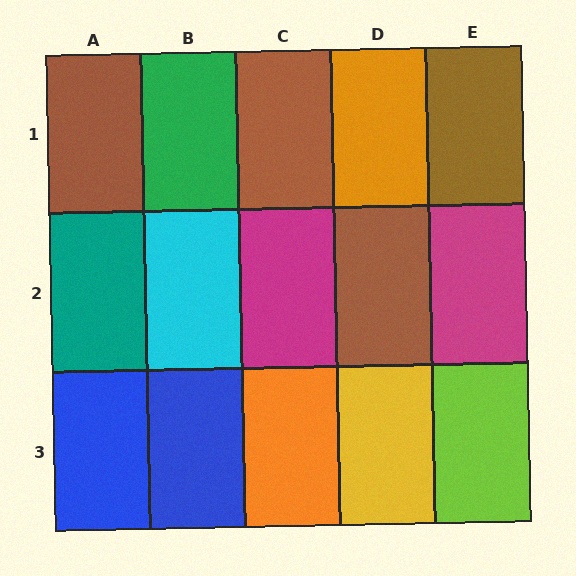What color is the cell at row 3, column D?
Yellow.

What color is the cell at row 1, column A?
Brown.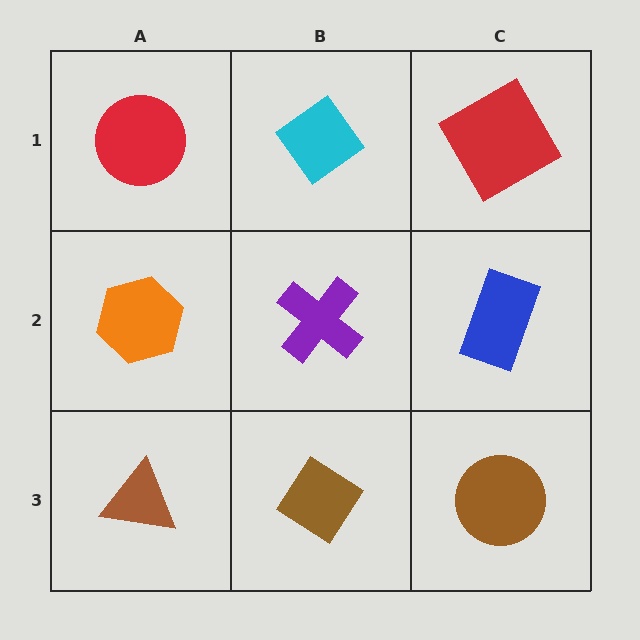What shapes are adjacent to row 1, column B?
A purple cross (row 2, column B), a red circle (row 1, column A), a red diamond (row 1, column C).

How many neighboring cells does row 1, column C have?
2.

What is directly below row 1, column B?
A purple cross.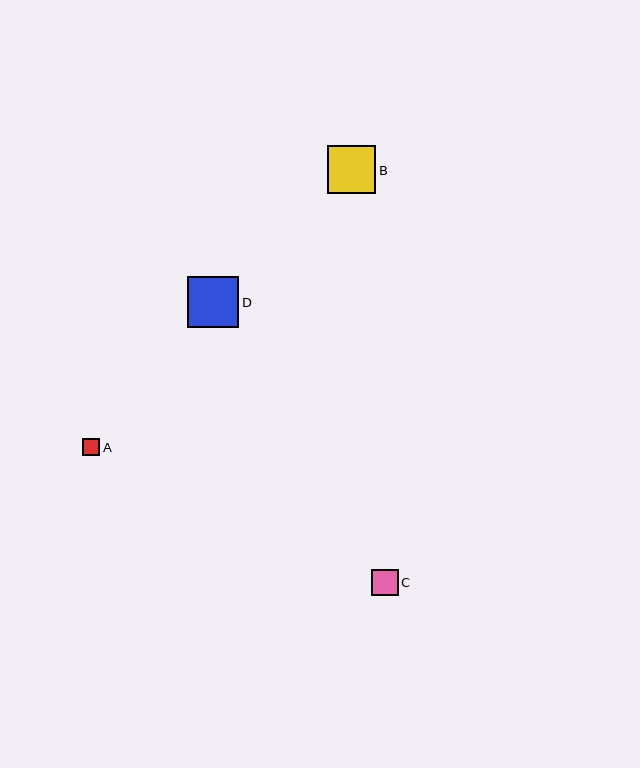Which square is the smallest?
Square A is the smallest with a size of approximately 17 pixels.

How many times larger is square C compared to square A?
Square C is approximately 1.6 times the size of square A.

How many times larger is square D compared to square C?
Square D is approximately 1.9 times the size of square C.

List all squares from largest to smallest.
From largest to smallest: D, B, C, A.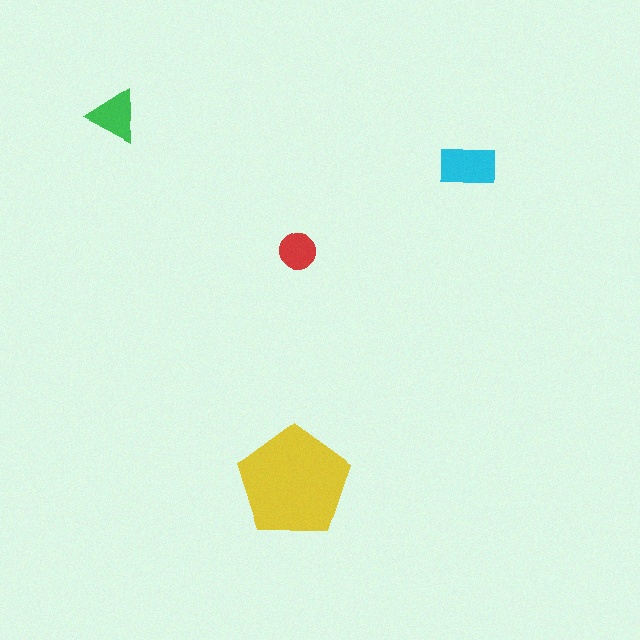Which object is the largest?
The yellow pentagon.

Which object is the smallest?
The red circle.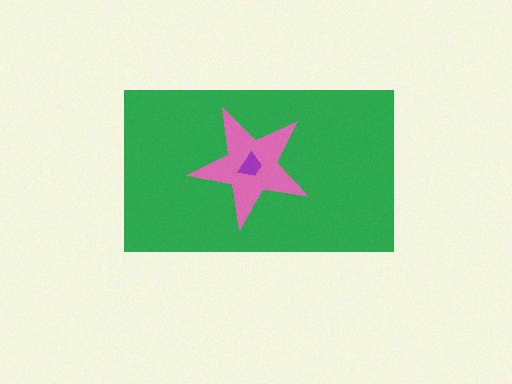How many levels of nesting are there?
3.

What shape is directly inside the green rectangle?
The pink star.